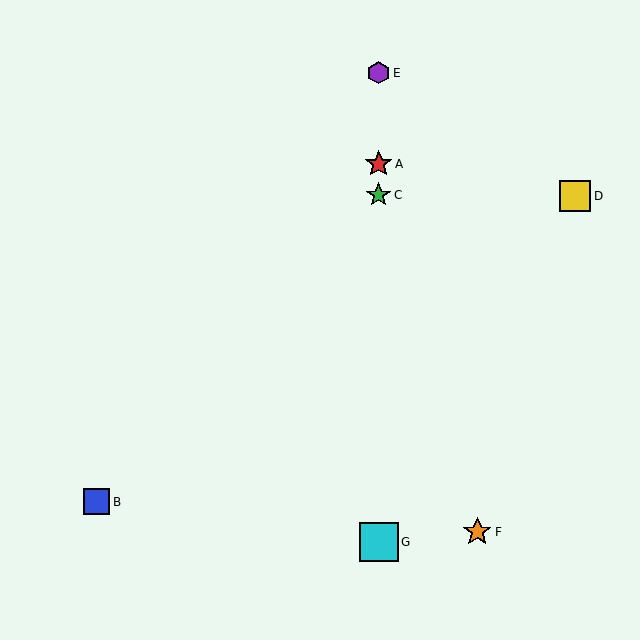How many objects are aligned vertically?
4 objects (A, C, E, G) are aligned vertically.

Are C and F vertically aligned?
No, C is at x≈379 and F is at x≈477.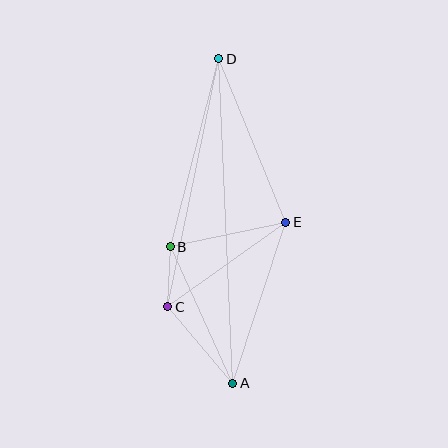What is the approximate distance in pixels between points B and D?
The distance between B and D is approximately 194 pixels.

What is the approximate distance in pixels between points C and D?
The distance between C and D is approximately 253 pixels.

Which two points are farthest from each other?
Points A and D are farthest from each other.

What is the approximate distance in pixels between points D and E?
The distance between D and E is approximately 177 pixels.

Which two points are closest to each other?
Points B and C are closest to each other.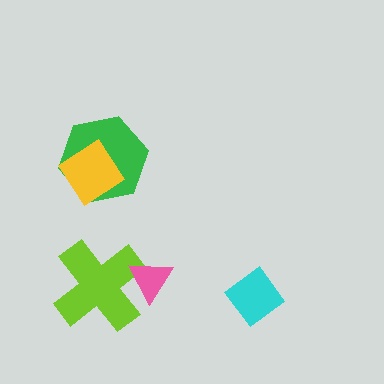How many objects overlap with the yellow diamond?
1 object overlaps with the yellow diamond.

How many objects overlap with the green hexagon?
1 object overlaps with the green hexagon.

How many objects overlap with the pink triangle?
1 object overlaps with the pink triangle.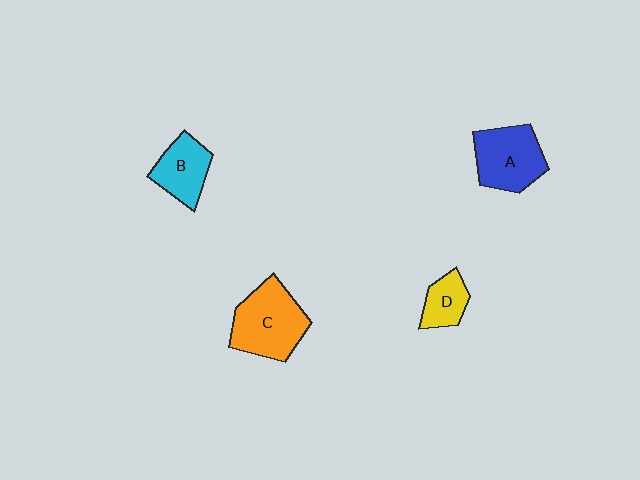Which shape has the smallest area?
Shape D (yellow).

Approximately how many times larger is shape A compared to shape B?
Approximately 1.4 times.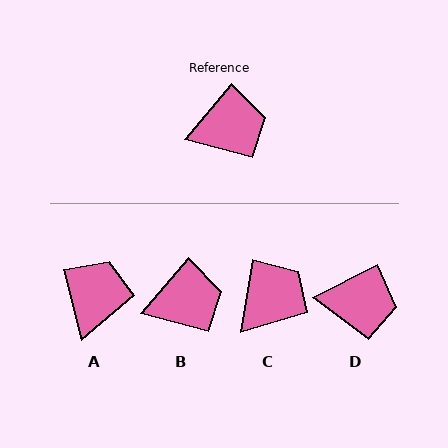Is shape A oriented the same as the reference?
No, it is off by about 55 degrees.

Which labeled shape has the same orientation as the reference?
B.